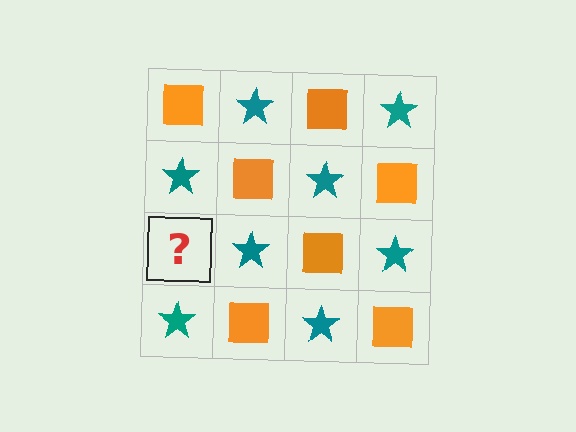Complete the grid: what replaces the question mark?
The question mark should be replaced with an orange square.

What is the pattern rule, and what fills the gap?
The rule is that it alternates orange square and teal star in a checkerboard pattern. The gap should be filled with an orange square.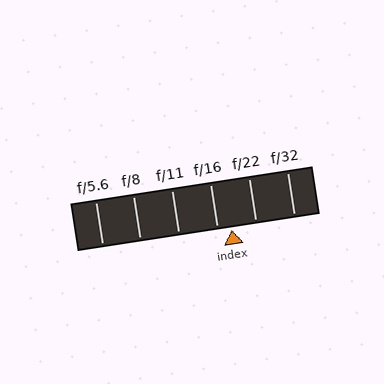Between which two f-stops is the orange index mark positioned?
The index mark is between f/16 and f/22.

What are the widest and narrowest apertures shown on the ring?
The widest aperture shown is f/5.6 and the narrowest is f/32.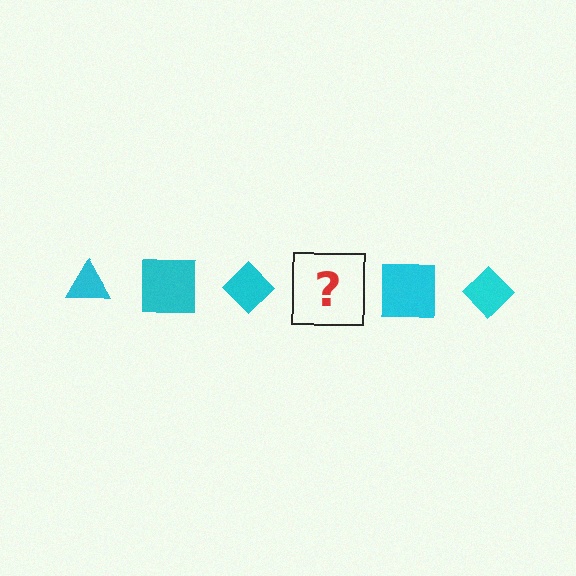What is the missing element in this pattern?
The missing element is a cyan triangle.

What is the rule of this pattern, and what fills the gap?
The rule is that the pattern cycles through triangle, square, diamond shapes in cyan. The gap should be filled with a cyan triangle.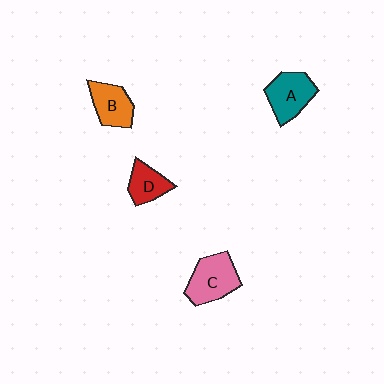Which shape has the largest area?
Shape C (pink).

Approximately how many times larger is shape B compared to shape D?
Approximately 1.2 times.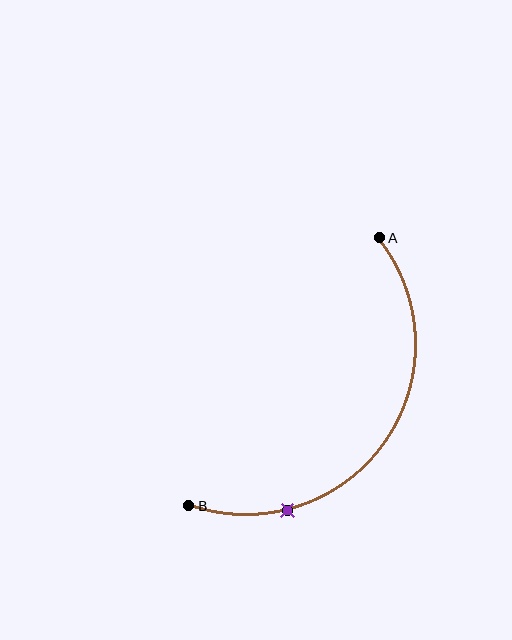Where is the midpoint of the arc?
The arc midpoint is the point on the curve farthest from the straight line joining A and B. It sits below and to the right of that line.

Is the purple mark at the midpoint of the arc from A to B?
No. The purple mark lies on the arc but is closer to endpoint B. The arc midpoint would be at the point on the curve equidistant along the arc from both A and B.